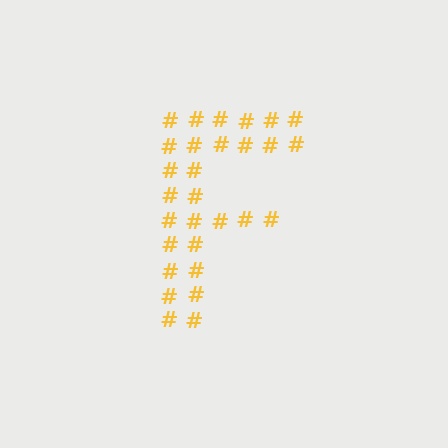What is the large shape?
The large shape is the letter F.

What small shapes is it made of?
It is made of small hash symbols.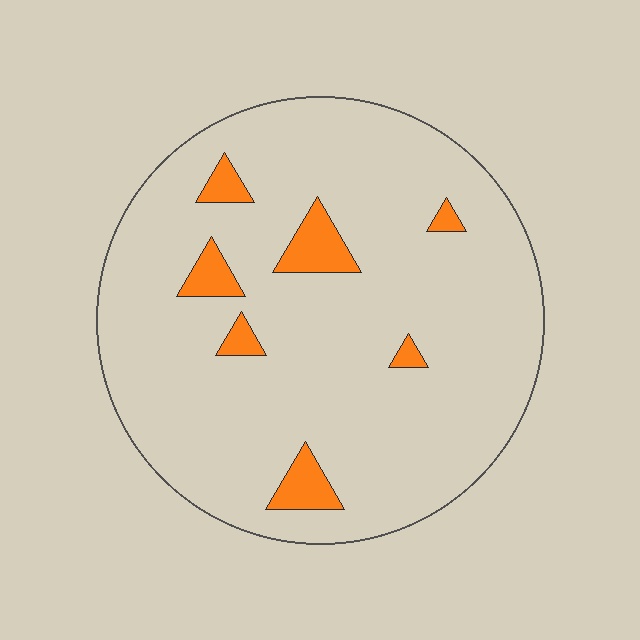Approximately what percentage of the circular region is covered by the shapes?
Approximately 10%.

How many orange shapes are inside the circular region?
7.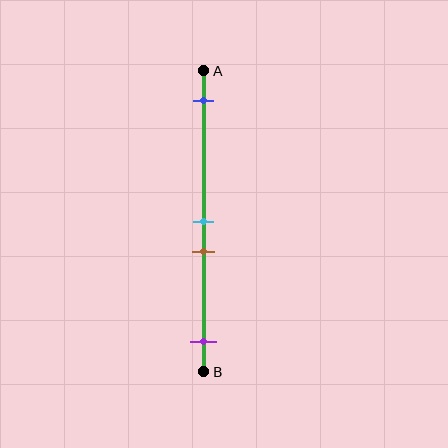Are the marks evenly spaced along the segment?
No, the marks are not evenly spaced.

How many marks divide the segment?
There are 4 marks dividing the segment.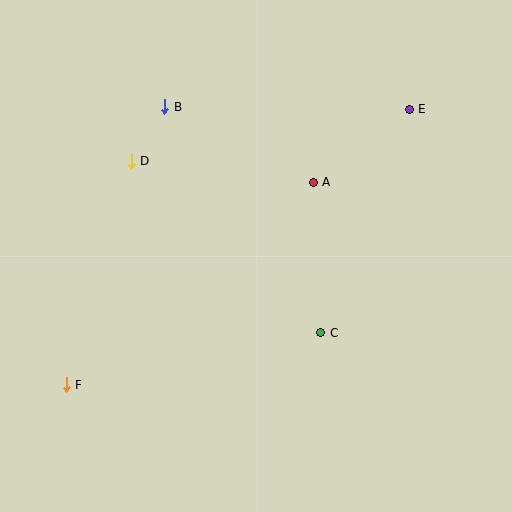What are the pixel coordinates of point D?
Point D is at (131, 161).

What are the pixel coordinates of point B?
Point B is at (165, 107).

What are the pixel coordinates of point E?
Point E is at (409, 109).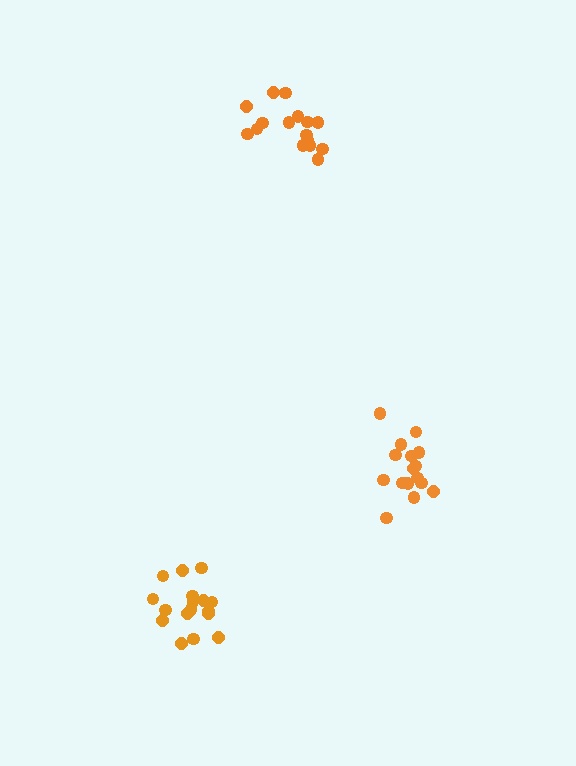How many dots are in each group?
Group 1: 17 dots, Group 2: 17 dots, Group 3: 16 dots (50 total).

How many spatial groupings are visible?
There are 3 spatial groupings.